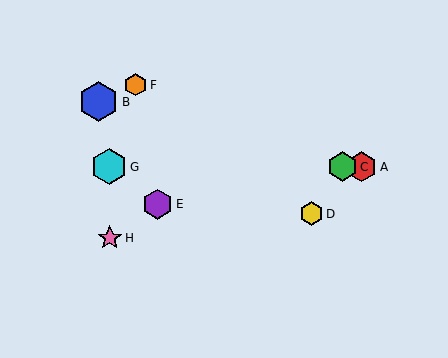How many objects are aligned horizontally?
3 objects (A, C, G) are aligned horizontally.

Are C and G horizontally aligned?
Yes, both are at y≈167.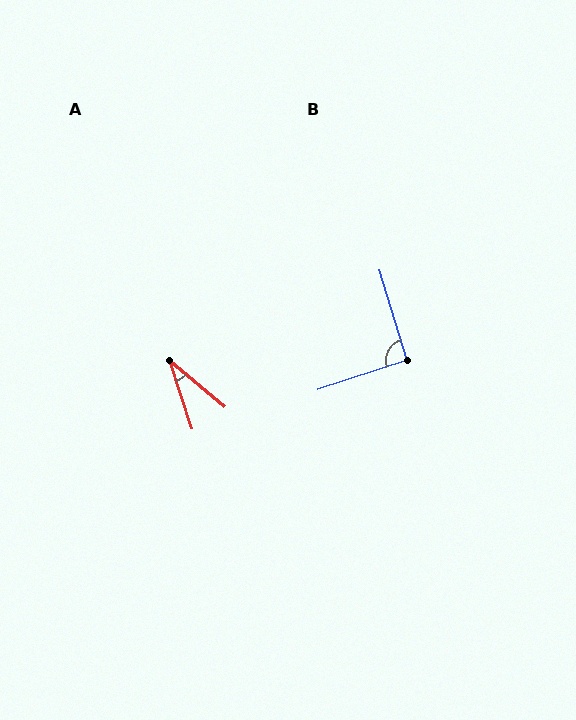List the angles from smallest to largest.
A (31°), B (92°).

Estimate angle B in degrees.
Approximately 92 degrees.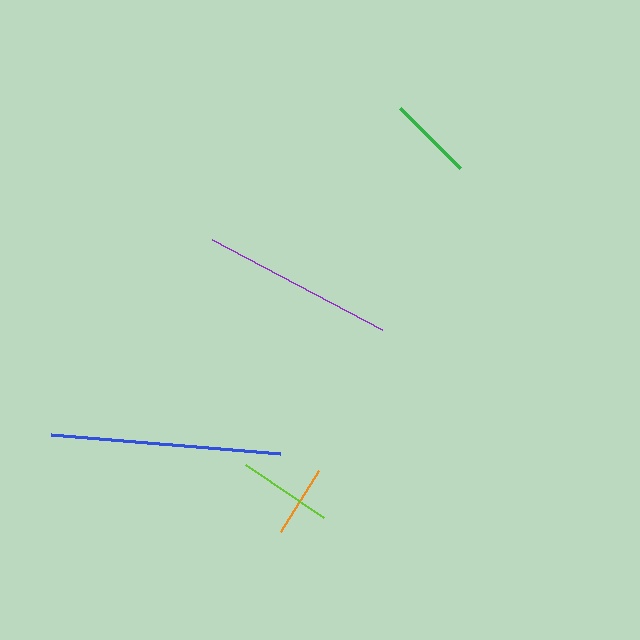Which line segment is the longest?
The blue line is the longest at approximately 229 pixels.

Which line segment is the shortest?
The orange line is the shortest at approximately 72 pixels.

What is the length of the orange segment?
The orange segment is approximately 72 pixels long.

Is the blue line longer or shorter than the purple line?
The blue line is longer than the purple line.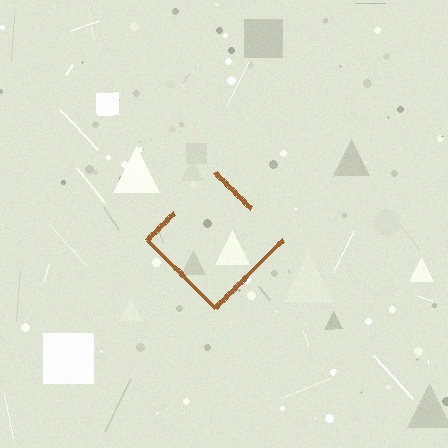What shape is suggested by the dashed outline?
The dashed outline suggests a diamond.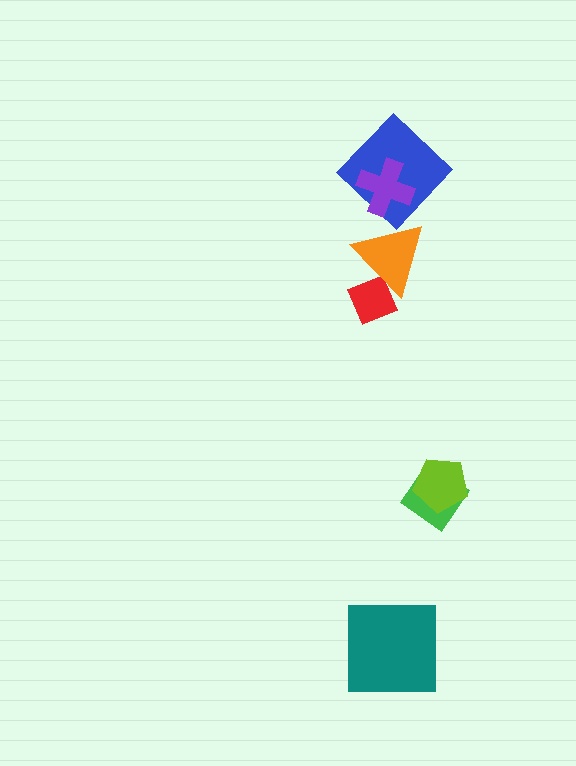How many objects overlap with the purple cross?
1 object overlaps with the purple cross.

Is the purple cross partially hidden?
No, no other shape covers it.